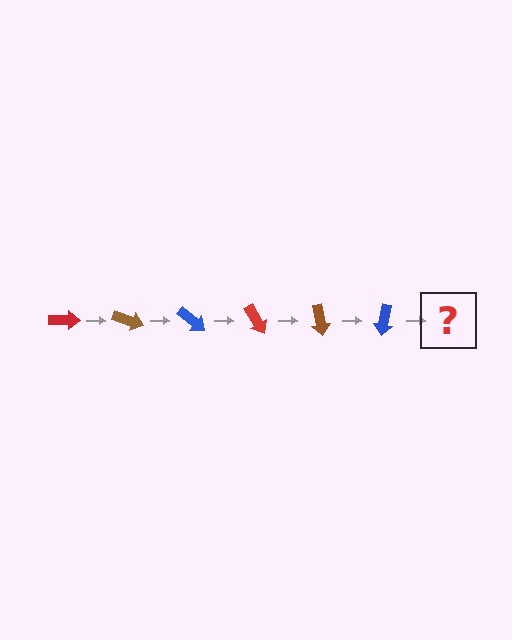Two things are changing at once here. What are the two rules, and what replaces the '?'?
The two rules are that it rotates 20 degrees each step and the color cycles through red, brown, and blue. The '?' should be a red arrow, rotated 120 degrees from the start.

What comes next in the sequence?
The next element should be a red arrow, rotated 120 degrees from the start.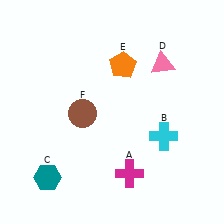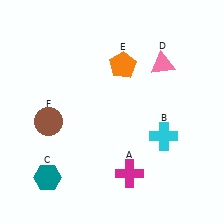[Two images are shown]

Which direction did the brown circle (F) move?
The brown circle (F) moved left.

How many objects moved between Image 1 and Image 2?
1 object moved between the two images.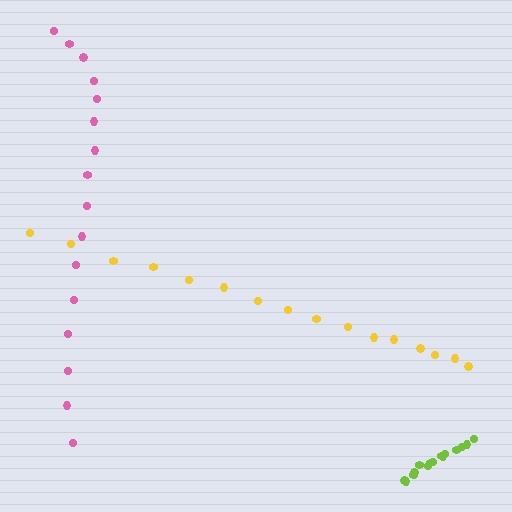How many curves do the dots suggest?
There are 3 distinct paths.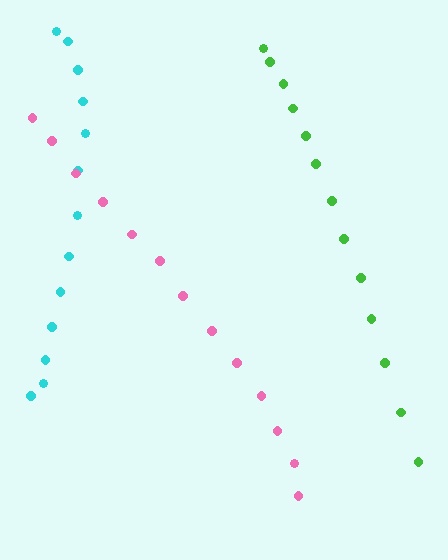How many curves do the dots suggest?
There are 3 distinct paths.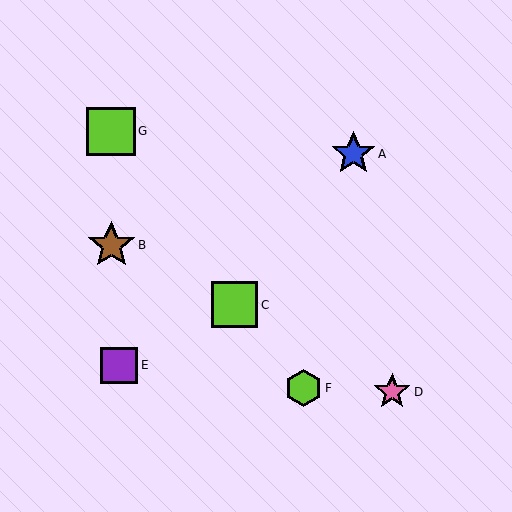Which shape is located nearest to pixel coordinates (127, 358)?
The purple square (labeled E) at (119, 365) is nearest to that location.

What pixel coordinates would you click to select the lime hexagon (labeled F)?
Click at (304, 388) to select the lime hexagon F.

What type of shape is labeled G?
Shape G is a lime square.